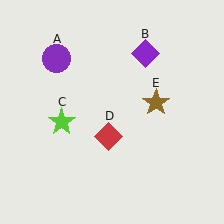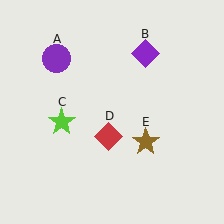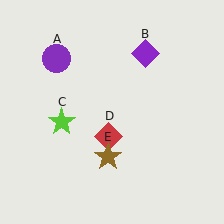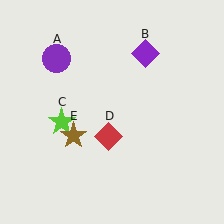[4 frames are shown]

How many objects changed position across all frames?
1 object changed position: brown star (object E).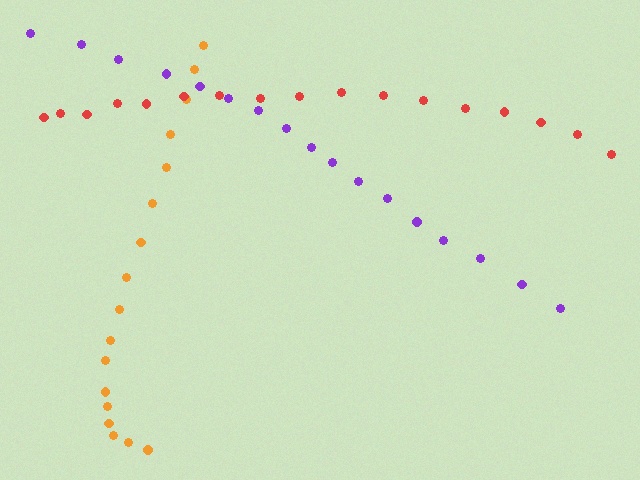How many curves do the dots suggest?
There are 3 distinct paths.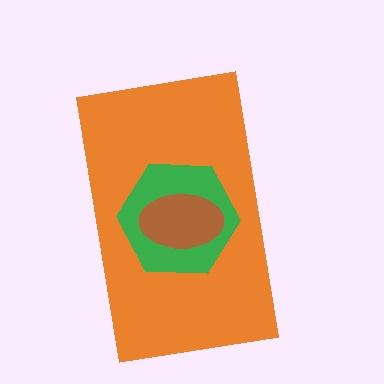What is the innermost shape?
The brown ellipse.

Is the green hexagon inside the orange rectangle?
Yes.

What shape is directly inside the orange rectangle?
The green hexagon.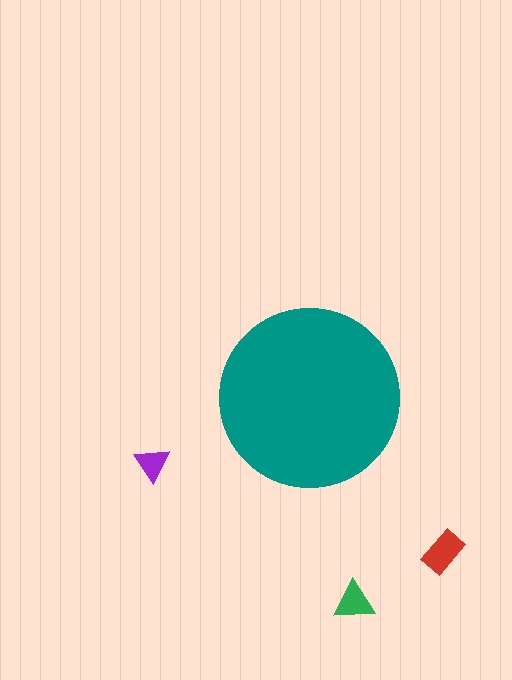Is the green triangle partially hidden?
No, the green triangle is fully visible.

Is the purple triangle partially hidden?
No, the purple triangle is fully visible.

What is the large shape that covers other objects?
A teal circle.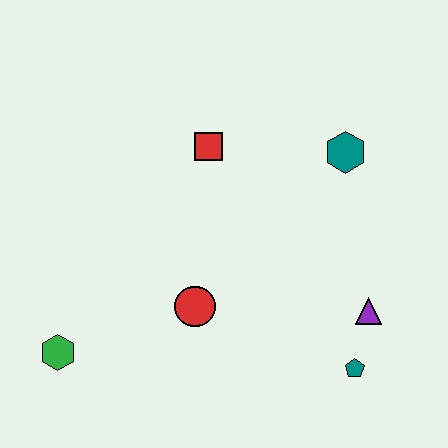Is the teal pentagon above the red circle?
No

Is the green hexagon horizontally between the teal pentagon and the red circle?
No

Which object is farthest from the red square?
The teal pentagon is farthest from the red square.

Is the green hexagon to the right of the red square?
No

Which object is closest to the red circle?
The green hexagon is closest to the red circle.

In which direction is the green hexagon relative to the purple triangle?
The green hexagon is to the left of the purple triangle.